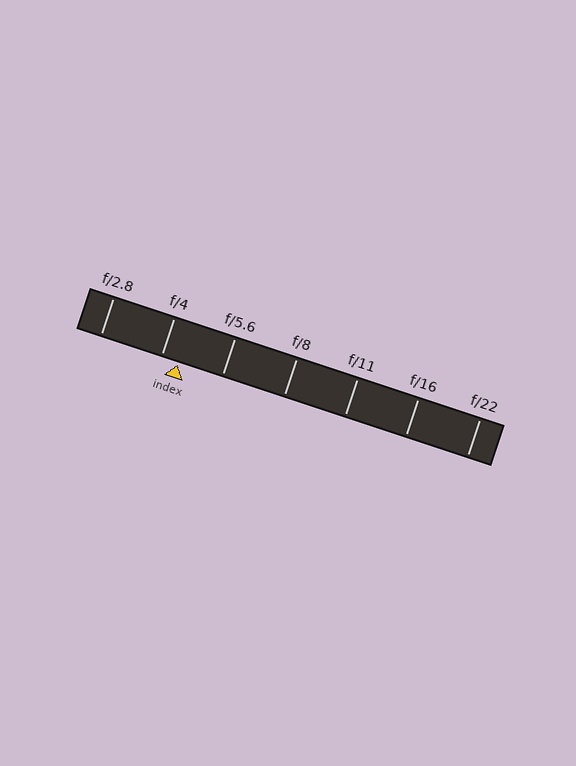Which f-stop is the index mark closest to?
The index mark is closest to f/4.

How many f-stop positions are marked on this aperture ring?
There are 7 f-stop positions marked.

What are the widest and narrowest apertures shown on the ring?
The widest aperture shown is f/2.8 and the narrowest is f/22.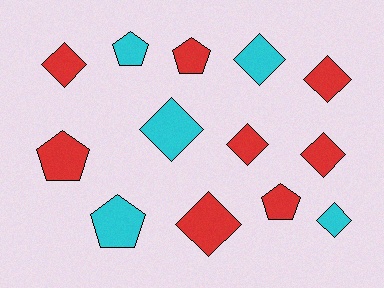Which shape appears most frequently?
Diamond, with 8 objects.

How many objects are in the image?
There are 13 objects.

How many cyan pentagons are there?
There are 2 cyan pentagons.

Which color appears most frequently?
Red, with 8 objects.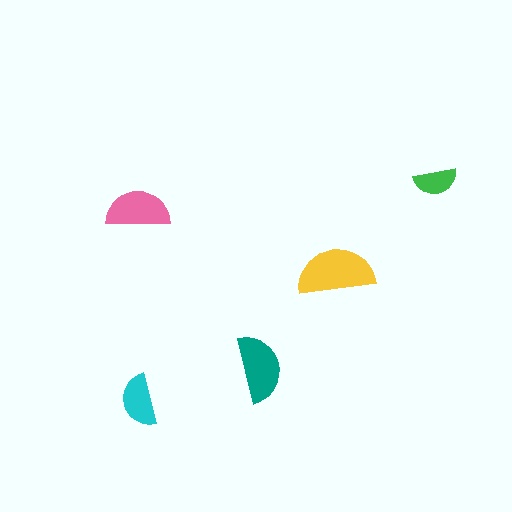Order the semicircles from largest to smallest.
the yellow one, the teal one, the pink one, the cyan one, the green one.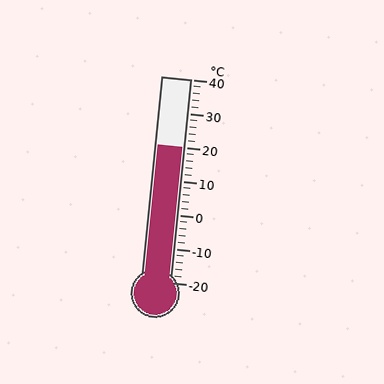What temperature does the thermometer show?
The thermometer shows approximately 20°C.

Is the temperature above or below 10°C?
The temperature is above 10°C.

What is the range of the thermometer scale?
The thermometer scale ranges from -20°C to 40°C.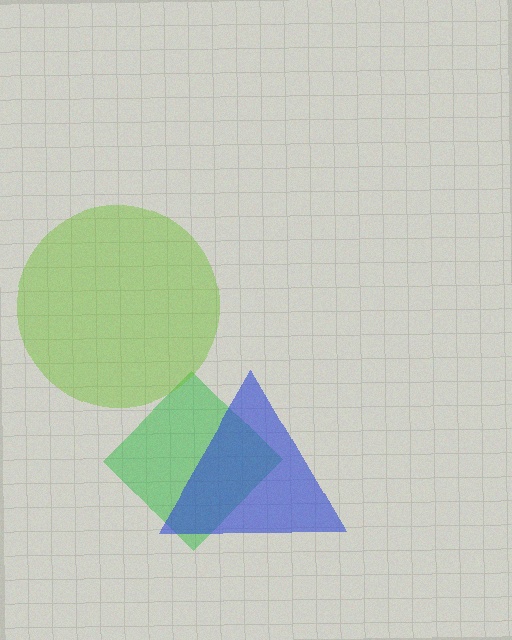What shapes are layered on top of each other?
The layered shapes are: a green diamond, a blue triangle, a lime circle.